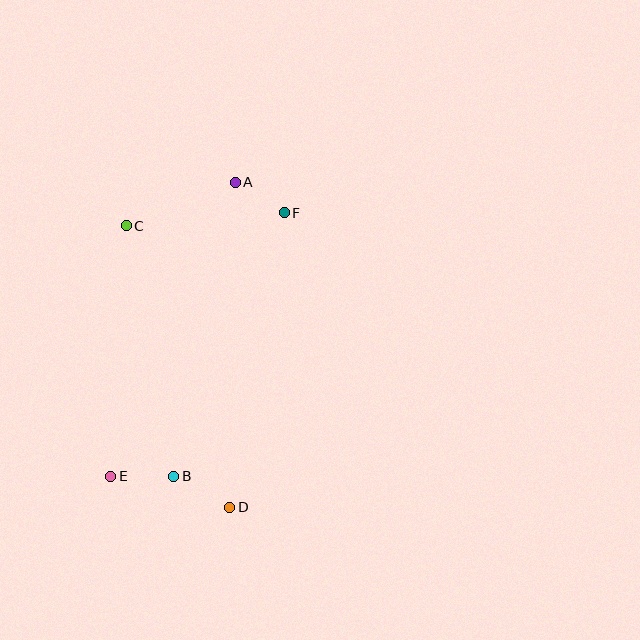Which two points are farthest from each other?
Points A and D are farthest from each other.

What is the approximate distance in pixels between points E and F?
The distance between E and F is approximately 316 pixels.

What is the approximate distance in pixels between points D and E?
The distance between D and E is approximately 123 pixels.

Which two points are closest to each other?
Points A and F are closest to each other.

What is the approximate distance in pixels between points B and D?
The distance between B and D is approximately 64 pixels.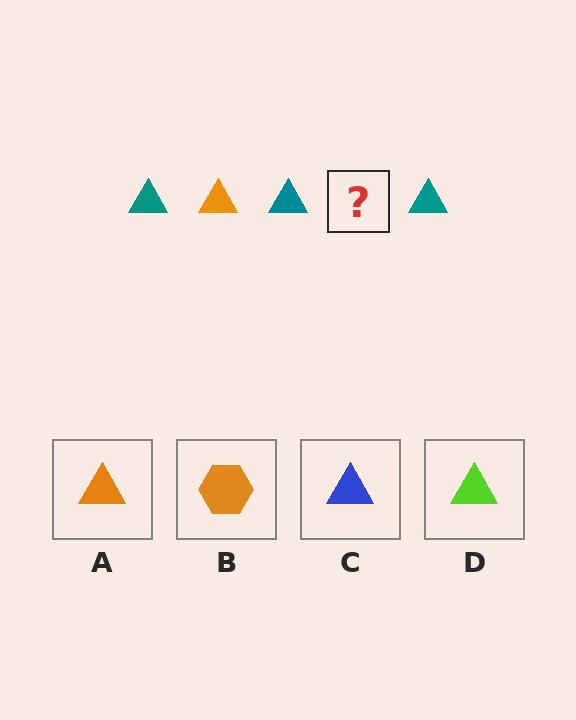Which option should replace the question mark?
Option A.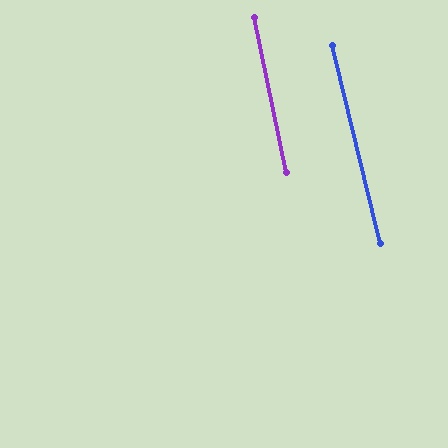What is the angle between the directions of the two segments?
Approximately 2 degrees.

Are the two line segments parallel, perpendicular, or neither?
Parallel — their directions differ by only 1.6°.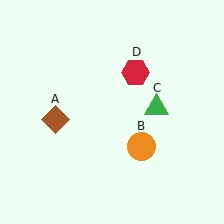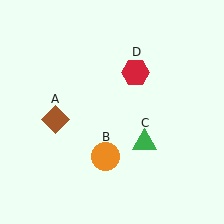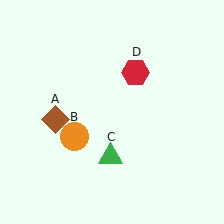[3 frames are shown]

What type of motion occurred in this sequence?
The orange circle (object B), green triangle (object C) rotated clockwise around the center of the scene.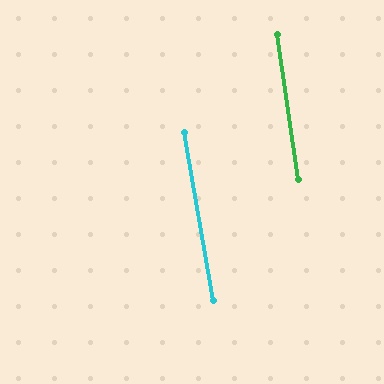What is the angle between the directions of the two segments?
Approximately 2 degrees.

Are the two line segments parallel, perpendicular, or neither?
Parallel — their directions differ by only 1.9°.